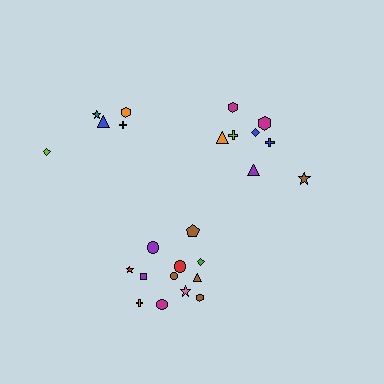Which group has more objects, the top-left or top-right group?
The top-right group.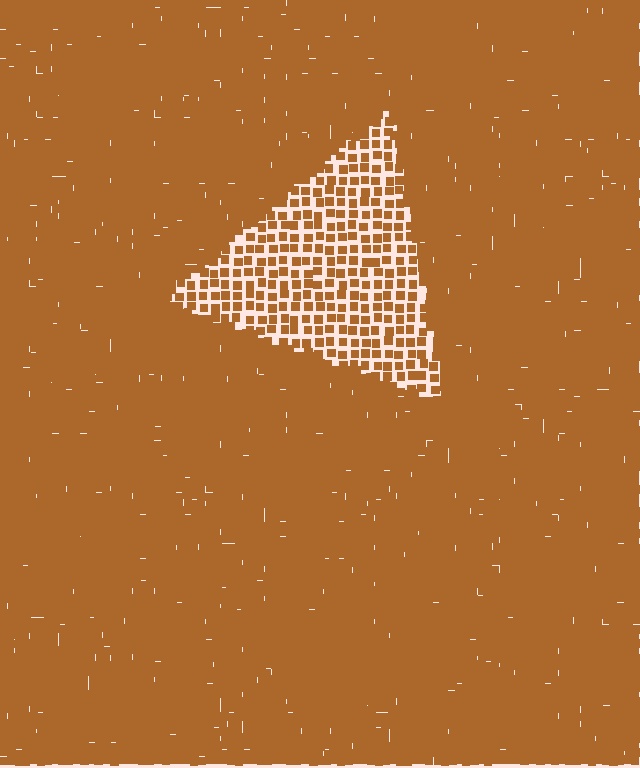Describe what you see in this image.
The image contains small brown elements arranged at two different densities. A triangle-shaped region is visible where the elements are less densely packed than the surrounding area.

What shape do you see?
I see a triangle.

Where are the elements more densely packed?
The elements are more densely packed outside the triangle boundary.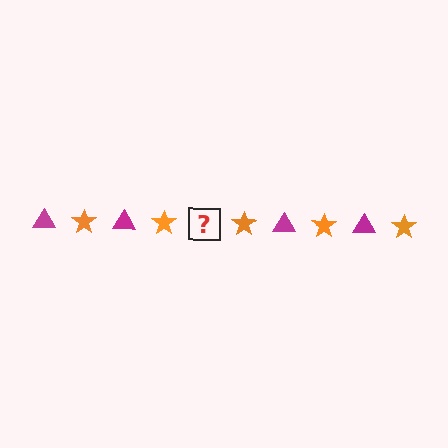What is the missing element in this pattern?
The missing element is a magenta triangle.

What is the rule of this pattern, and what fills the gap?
The rule is that the pattern alternates between magenta triangle and orange star. The gap should be filled with a magenta triangle.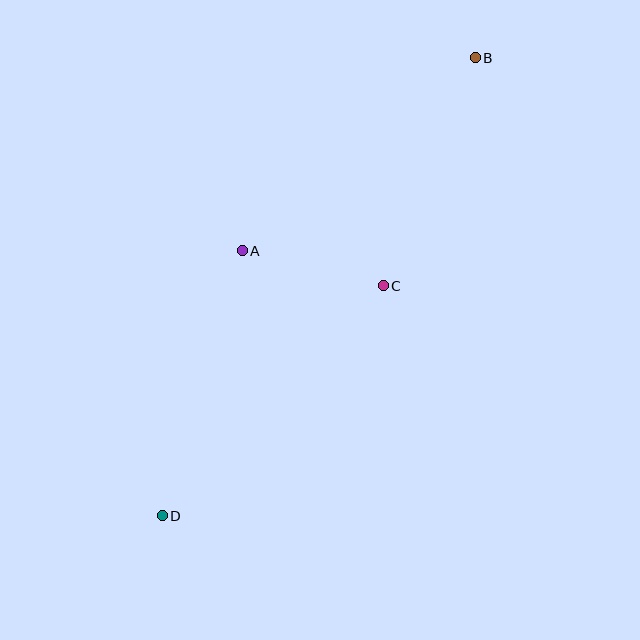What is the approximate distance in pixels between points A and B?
The distance between A and B is approximately 302 pixels.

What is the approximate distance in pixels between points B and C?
The distance between B and C is approximately 246 pixels.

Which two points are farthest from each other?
Points B and D are farthest from each other.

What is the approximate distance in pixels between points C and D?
The distance between C and D is approximately 319 pixels.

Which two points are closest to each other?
Points A and C are closest to each other.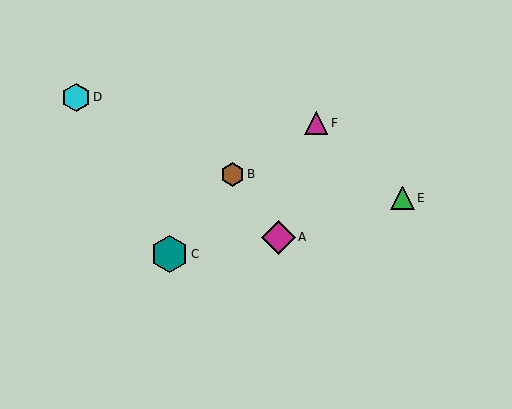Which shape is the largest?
The teal hexagon (labeled C) is the largest.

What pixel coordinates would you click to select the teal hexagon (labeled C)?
Click at (169, 254) to select the teal hexagon C.